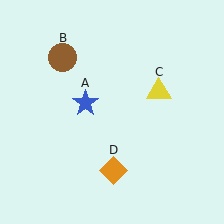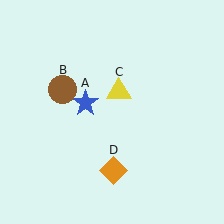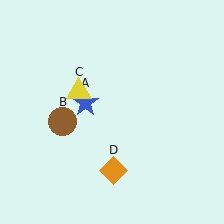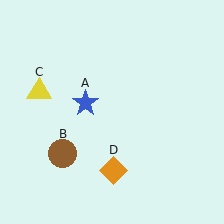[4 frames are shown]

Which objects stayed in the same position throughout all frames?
Blue star (object A) and orange diamond (object D) remained stationary.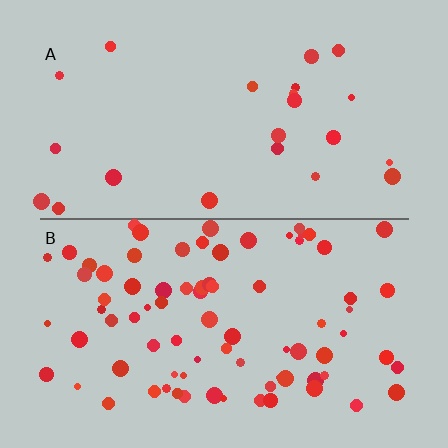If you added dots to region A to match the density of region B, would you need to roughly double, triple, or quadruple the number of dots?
Approximately quadruple.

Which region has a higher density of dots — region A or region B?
B (the bottom).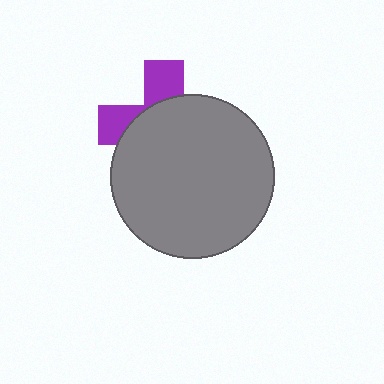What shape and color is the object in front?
The object in front is a gray circle.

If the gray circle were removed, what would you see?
You would see the complete purple cross.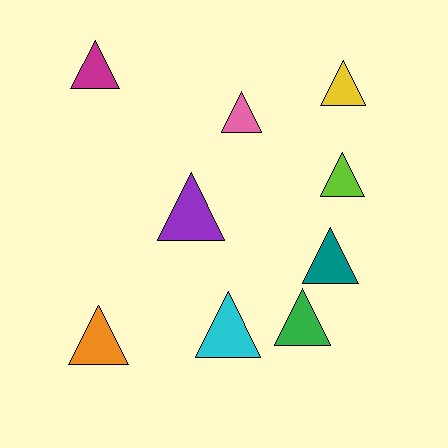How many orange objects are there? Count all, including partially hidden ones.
There is 1 orange object.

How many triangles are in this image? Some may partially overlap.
There are 9 triangles.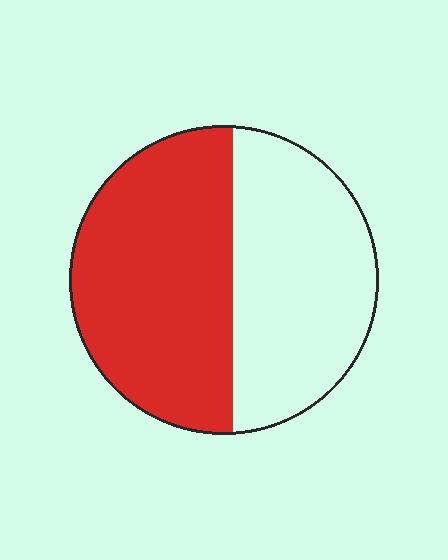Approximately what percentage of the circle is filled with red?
Approximately 55%.